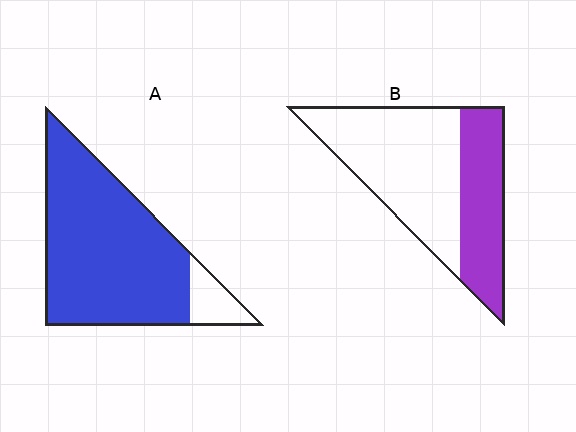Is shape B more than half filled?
No.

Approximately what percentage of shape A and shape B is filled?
A is approximately 90% and B is approximately 35%.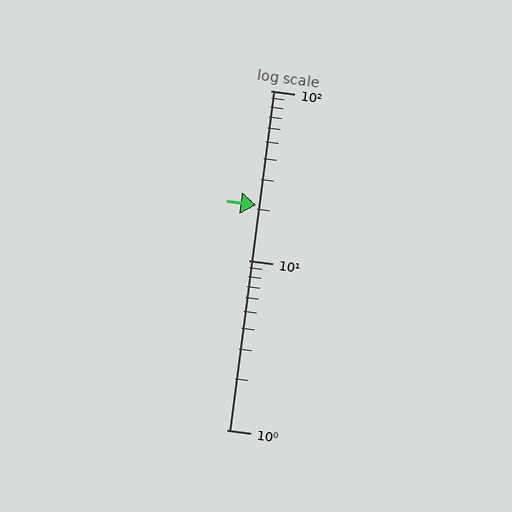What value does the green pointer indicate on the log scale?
The pointer indicates approximately 21.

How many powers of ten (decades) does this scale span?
The scale spans 2 decades, from 1 to 100.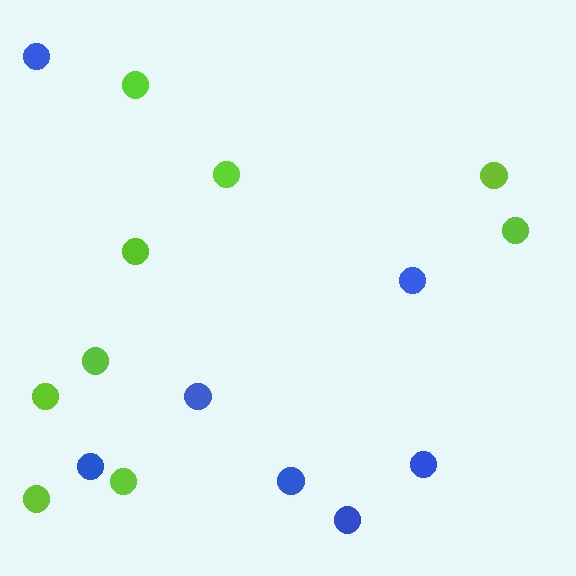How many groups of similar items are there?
There are 2 groups: one group of blue circles (7) and one group of lime circles (9).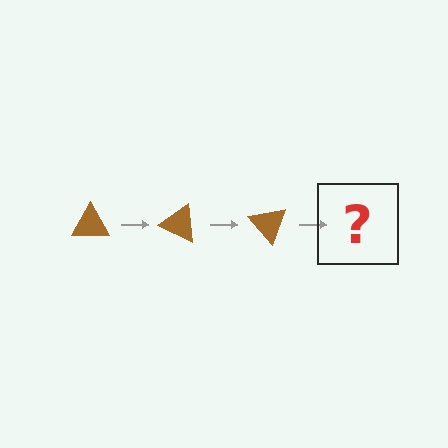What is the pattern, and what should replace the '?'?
The pattern is that the triangle rotates 25 degrees each step. The '?' should be a brown triangle rotated 75 degrees.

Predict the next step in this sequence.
The next step is a brown triangle rotated 75 degrees.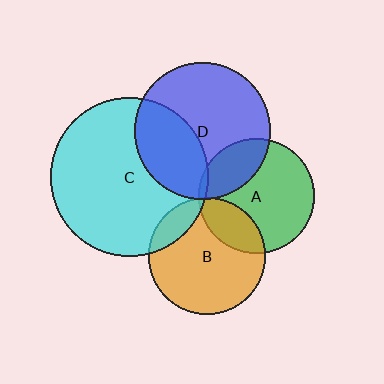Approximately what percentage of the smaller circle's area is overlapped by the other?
Approximately 5%.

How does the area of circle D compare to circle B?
Approximately 1.4 times.